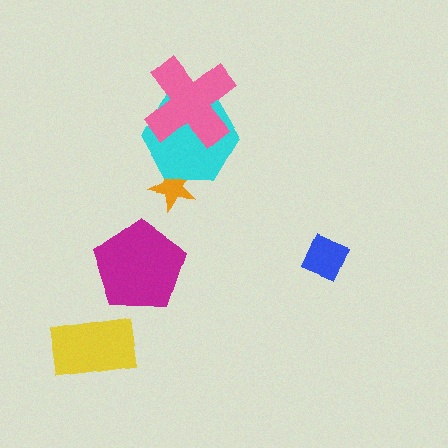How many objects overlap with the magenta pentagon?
0 objects overlap with the magenta pentagon.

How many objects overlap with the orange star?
1 object overlaps with the orange star.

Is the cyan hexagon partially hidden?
Yes, it is partially covered by another shape.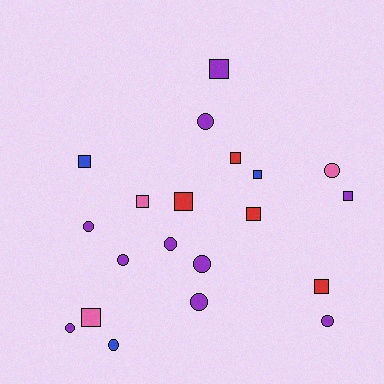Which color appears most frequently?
Purple, with 10 objects.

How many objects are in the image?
There are 20 objects.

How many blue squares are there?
There are 2 blue squares.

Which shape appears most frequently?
Circle, with 10 objects.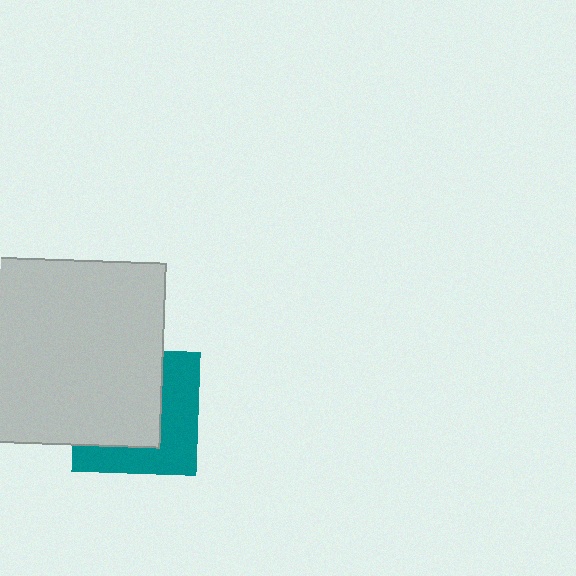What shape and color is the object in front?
The object in front is a light gray rectangle.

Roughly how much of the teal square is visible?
A small part of it is visible (roughly 45%).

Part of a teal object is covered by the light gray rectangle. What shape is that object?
It is a square.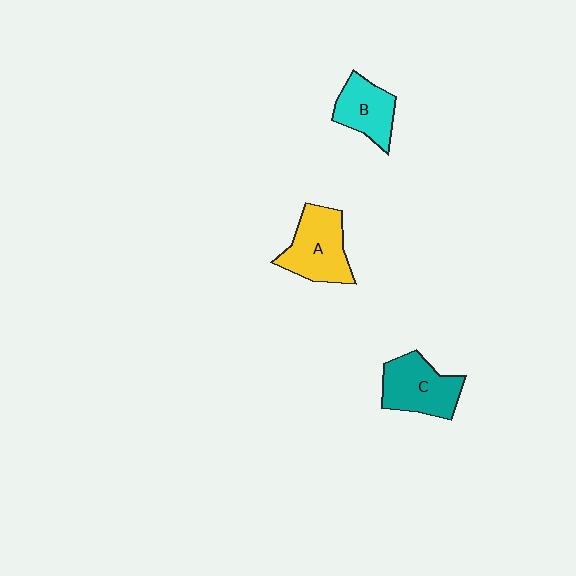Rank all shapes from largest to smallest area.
From largest to smallest: A (yellow), C (teal), B (cyan).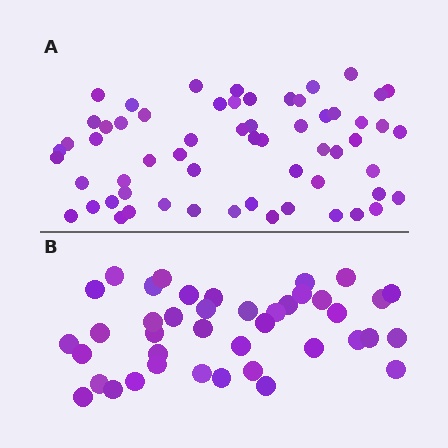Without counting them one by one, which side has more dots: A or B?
Region A (the top region) has more dots.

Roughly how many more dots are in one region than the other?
Region A has approximately 20 more dots than region B.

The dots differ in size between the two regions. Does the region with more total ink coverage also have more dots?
No. Region B has more total ink coverage because its dots are larger, but region A actually contains more individual dots. Total area can be misleading — the number of items is what matters here.